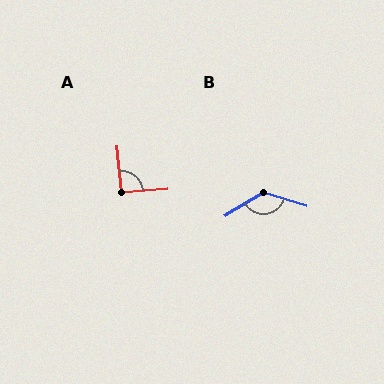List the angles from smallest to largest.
A (91°), B (131°).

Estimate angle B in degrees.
Approximately 131 degrees.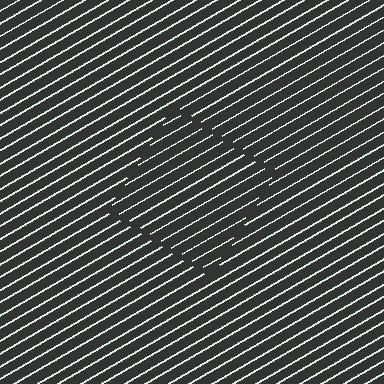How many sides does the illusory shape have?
4 sides — the line-ends trace a square.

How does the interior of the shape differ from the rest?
The interior of the shape contains the same grating, shifted by half a period — the contour is defined by the phase discontinuity where line-ends from the inner and outer gratings abut.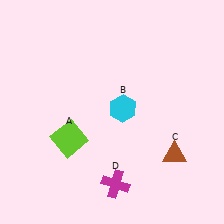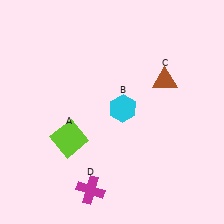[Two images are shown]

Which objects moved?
The objects that moved are: the brown triangle (C), the magenta cross (D).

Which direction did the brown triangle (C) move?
The brown triangle (C) moved up.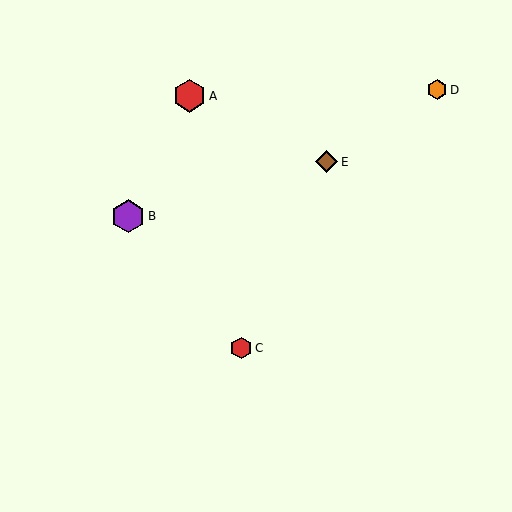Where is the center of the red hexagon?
The center of the red hexagon is at (241, 348).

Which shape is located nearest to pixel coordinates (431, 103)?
The orange hexagon (labeled D) at (437, 90) is nearest to that location.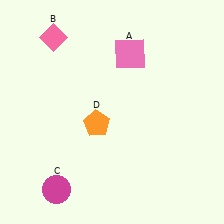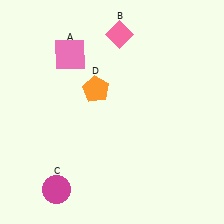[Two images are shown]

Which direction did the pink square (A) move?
The pink square (A) moved left.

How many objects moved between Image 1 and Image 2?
3 objects moved between the two images.